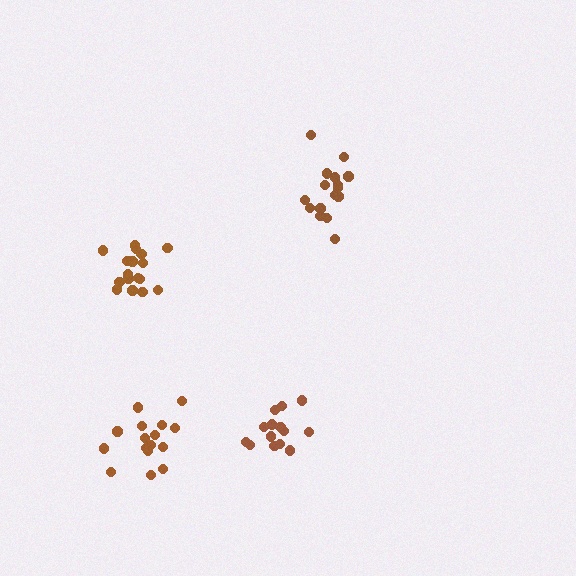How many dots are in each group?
Group 1: 14 dots, Group 2: 16 dots, Group 3: 17 dots, Group 4: 16 dots (63 total).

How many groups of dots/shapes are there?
There are 4 groups.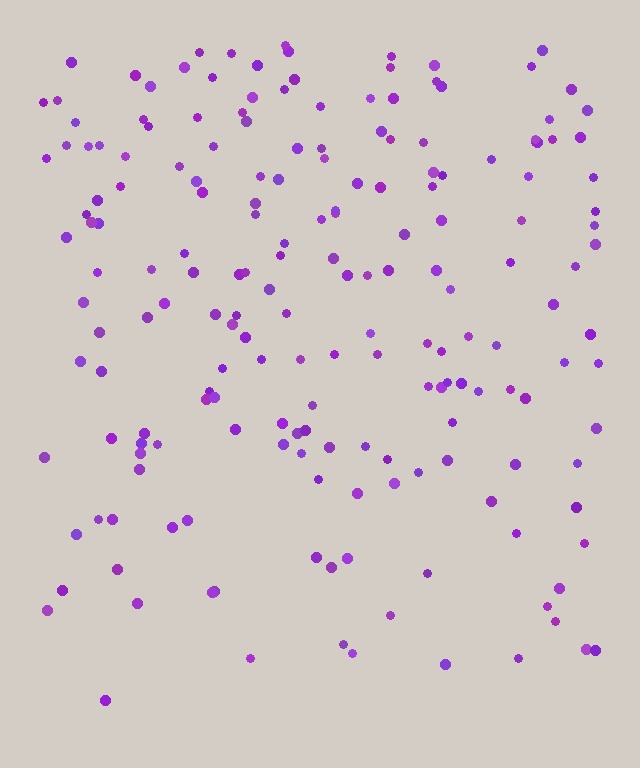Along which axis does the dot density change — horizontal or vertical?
Vertical.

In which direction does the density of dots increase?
From bottom to top, with the top side densest.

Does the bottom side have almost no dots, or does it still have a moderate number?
Still a moderate number, just noticeably fewer than the top.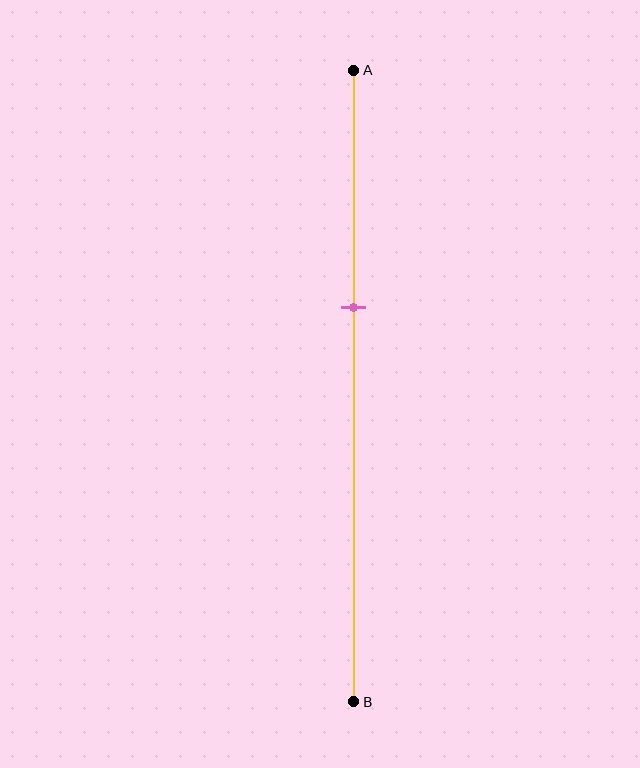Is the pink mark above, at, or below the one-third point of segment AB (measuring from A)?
The pink mark is below the one-third point of segment AB.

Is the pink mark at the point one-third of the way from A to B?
No, the mark is at about 40% from A, not at the 33% one-third point.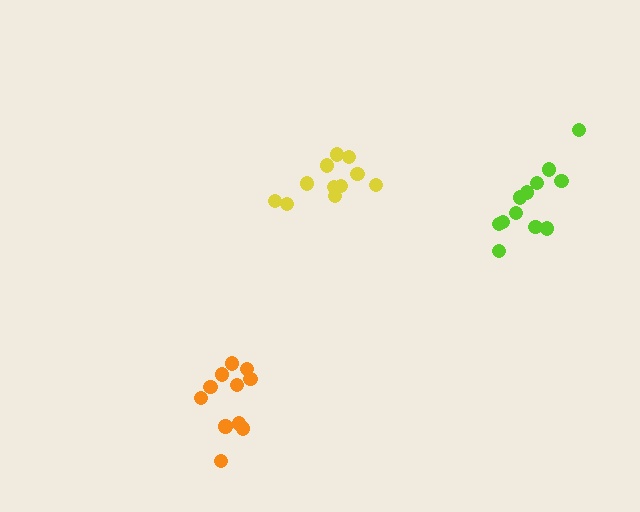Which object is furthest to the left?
The orange cluster is leftmost.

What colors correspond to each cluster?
The clusters are colored: yellow, lime, orange.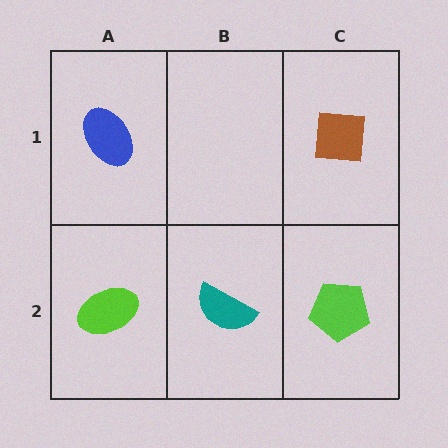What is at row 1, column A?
A blue ellipse.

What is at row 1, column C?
A brown square.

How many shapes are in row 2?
3 shapes.